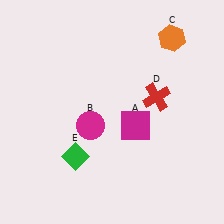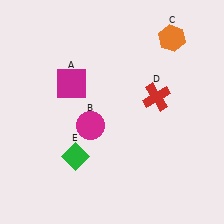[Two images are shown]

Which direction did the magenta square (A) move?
The magenta square (A) moved left.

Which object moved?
The magenta square (A) moved left.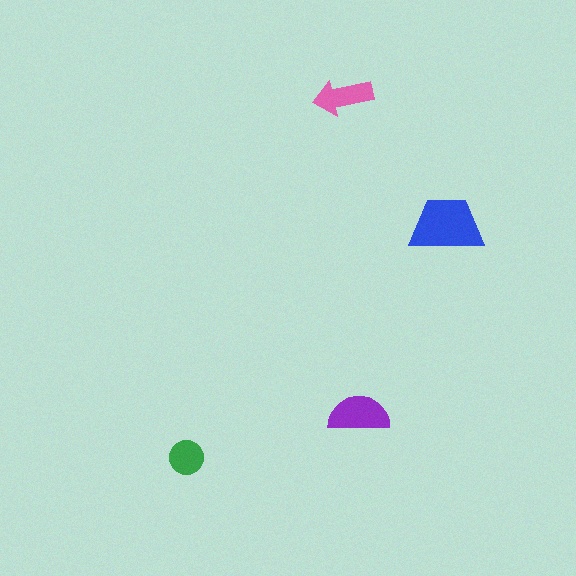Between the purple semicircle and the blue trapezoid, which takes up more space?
The blue trapezoid.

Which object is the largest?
The blue trapezoid.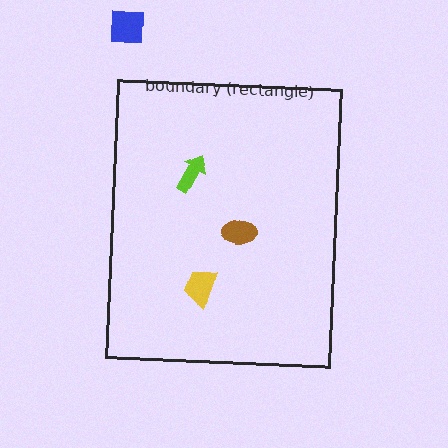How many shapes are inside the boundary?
3 inside, 1 outside.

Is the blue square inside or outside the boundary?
Outside.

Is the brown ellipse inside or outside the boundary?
Inside.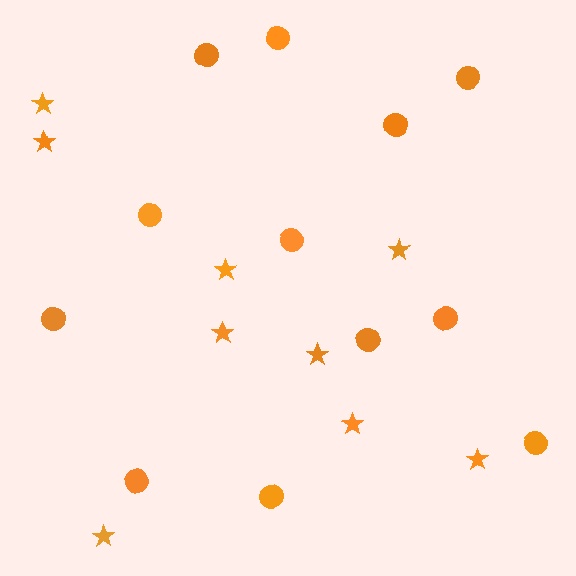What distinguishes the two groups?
There are 2 groups: one group of stars (9) and one group of circles (12).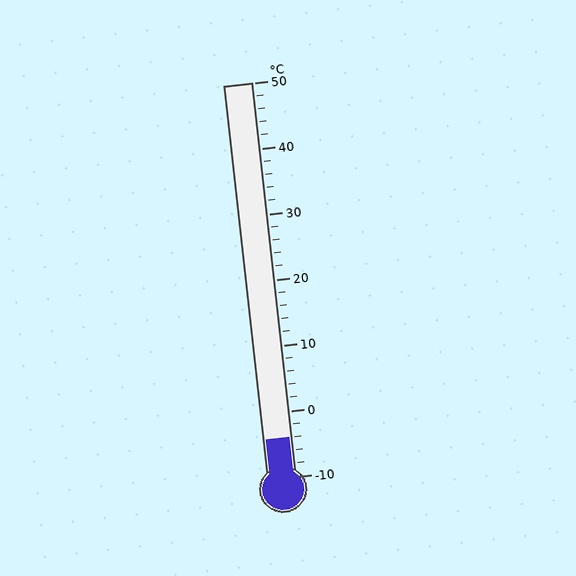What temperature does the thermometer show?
The thermometer shows approximately -4°C.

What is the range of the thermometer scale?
The thermometer scale ranges from -10°C to 50°C.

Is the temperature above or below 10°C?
The temperature is below 10°C.